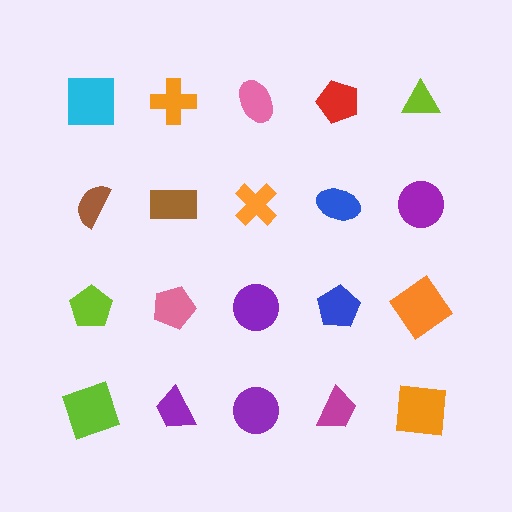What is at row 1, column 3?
A pink ellipse.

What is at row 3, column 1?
A lime pentagon.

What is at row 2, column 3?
An orange cross.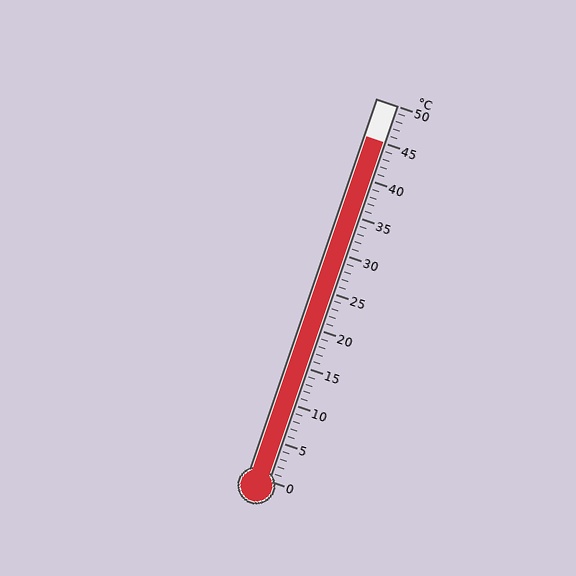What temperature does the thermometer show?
The thermometer shows approximately 45°C.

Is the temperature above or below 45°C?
The temperature is at 45°C.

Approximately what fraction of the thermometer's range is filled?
The thermometer is filled to approximately 90% of its range.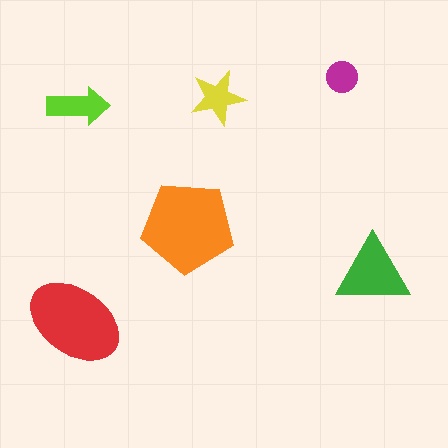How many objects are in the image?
There are 6 objects in the image.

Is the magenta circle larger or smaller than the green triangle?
Smaller.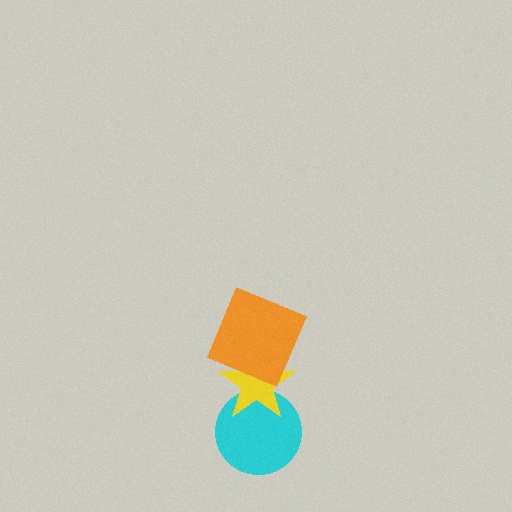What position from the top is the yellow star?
The yellow star is 2nd from the top.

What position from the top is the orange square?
The orange square is 1st from the top.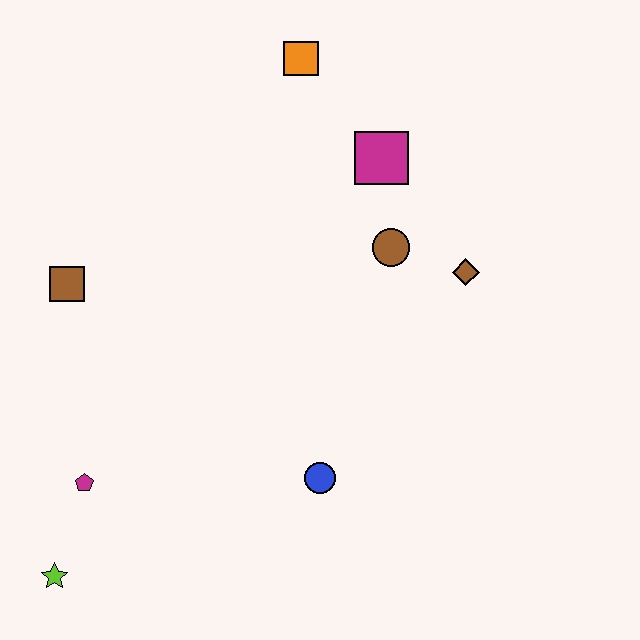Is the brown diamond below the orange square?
Yes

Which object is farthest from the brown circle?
The lime star is farthest from the brown circle.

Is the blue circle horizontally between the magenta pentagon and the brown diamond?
Yes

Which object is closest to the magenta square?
The brown circle is closest to the magenta square.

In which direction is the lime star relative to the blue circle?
The lime star is to the left of the blue circle.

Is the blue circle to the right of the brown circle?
No